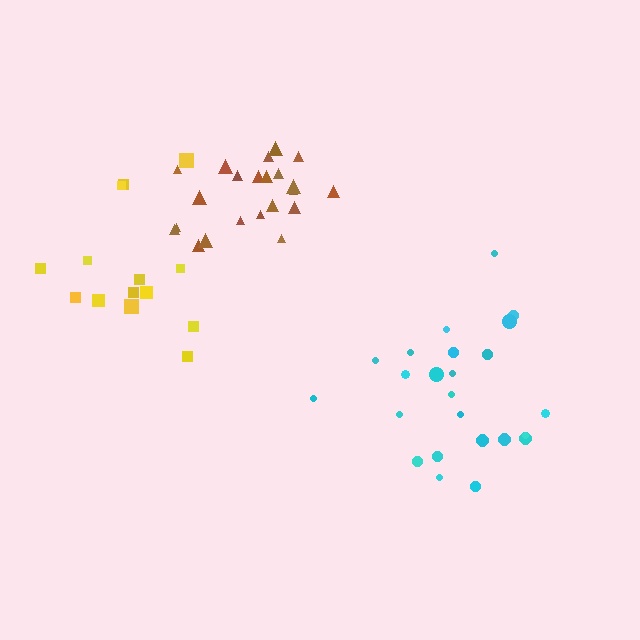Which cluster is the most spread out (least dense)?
Yellow.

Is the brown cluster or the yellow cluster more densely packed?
Brown.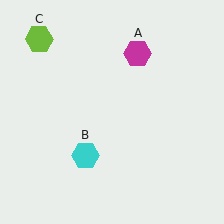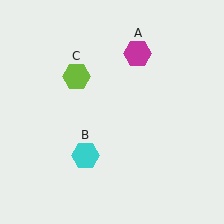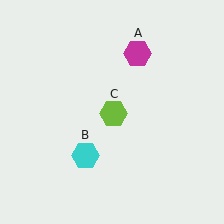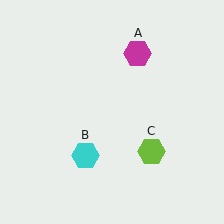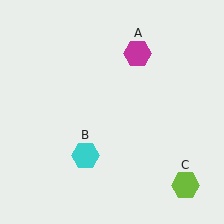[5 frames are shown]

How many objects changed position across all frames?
1 object changed position: lime hexagon (object C).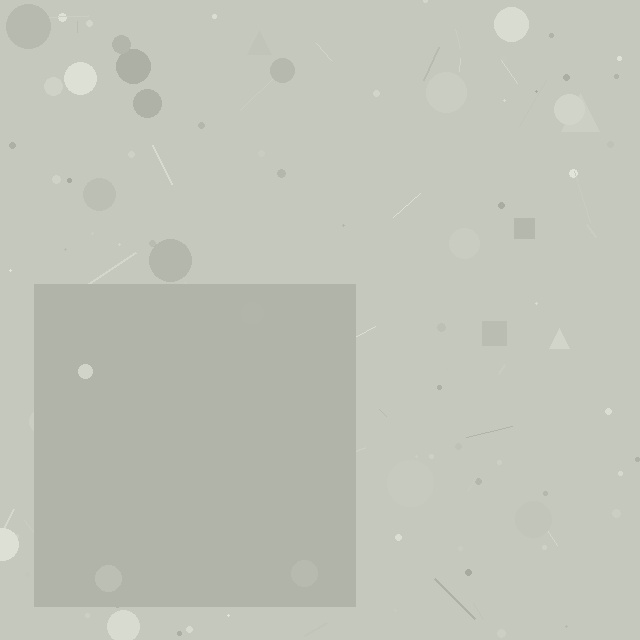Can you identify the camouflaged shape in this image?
The camouflaged shape is a square.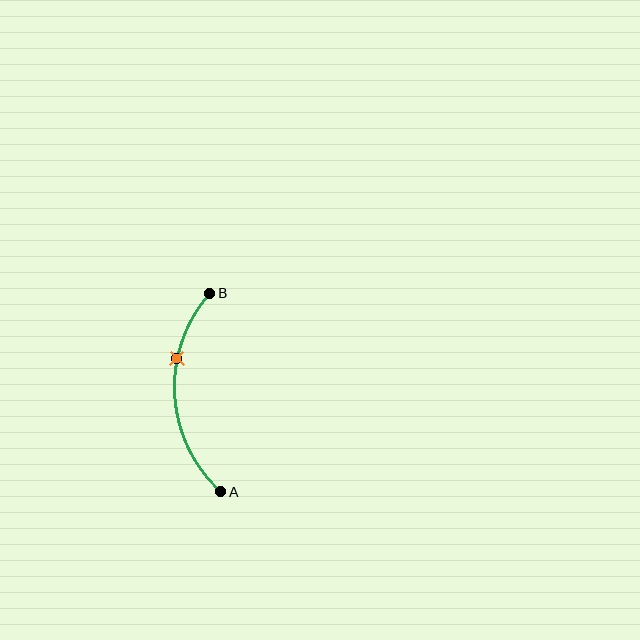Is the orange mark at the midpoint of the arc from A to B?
No. The orange mark lies on the arc but is closer to endpoint B. The arc midpoint would be at the point on the curve equidistant along the arc from both A and B.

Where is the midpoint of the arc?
The arc midpoint is the point on the curve farthest from the straight line joining A and B. It sits to the left of that line.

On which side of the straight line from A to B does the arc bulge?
The arc bulges to the left of the straight line connecting A and B.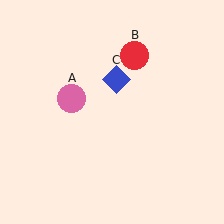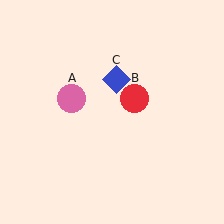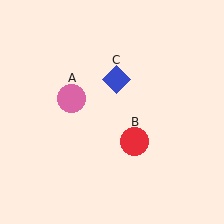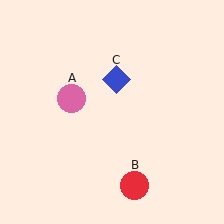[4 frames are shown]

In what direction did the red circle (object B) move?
The red circle (object B) moved down.